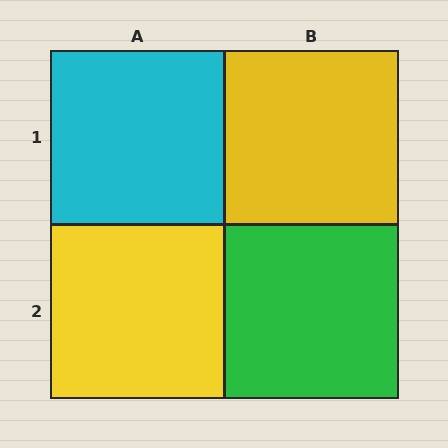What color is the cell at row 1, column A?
Cyan.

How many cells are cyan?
1 cell is cyan.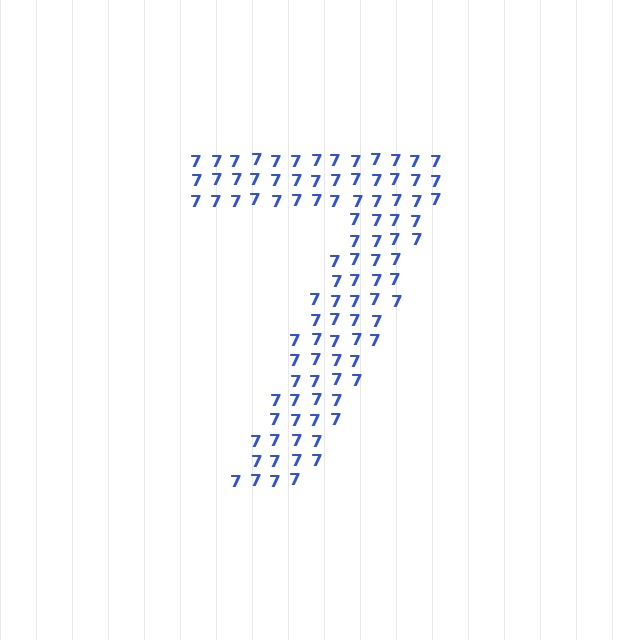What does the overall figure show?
The overall figure shows the digit 7.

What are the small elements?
The small elements are digit 7's.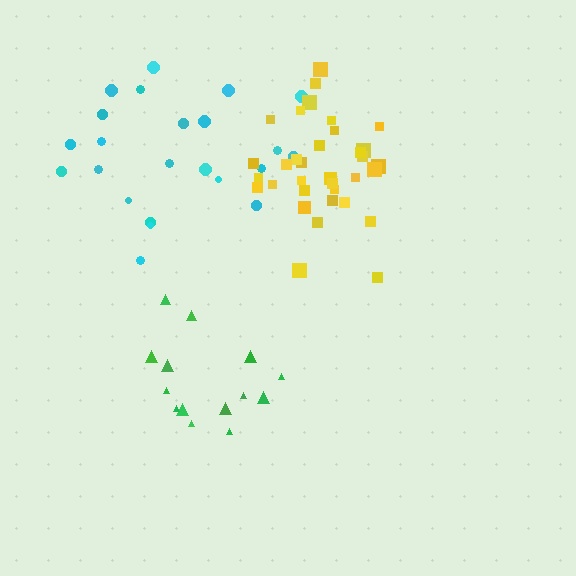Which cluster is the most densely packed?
Yellow.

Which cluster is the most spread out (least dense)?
Green.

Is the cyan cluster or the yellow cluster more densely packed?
Yellow.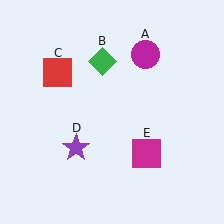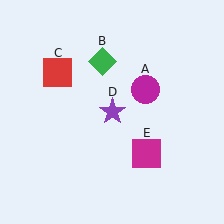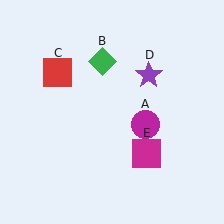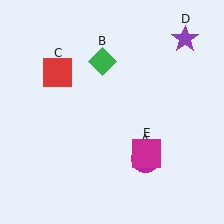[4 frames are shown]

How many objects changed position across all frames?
2 objects changed position: magenta circle (object A), purple star (object D).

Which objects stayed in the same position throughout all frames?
Green diamond (object B) and red square (object C) and magenta square (object E) remained stationary.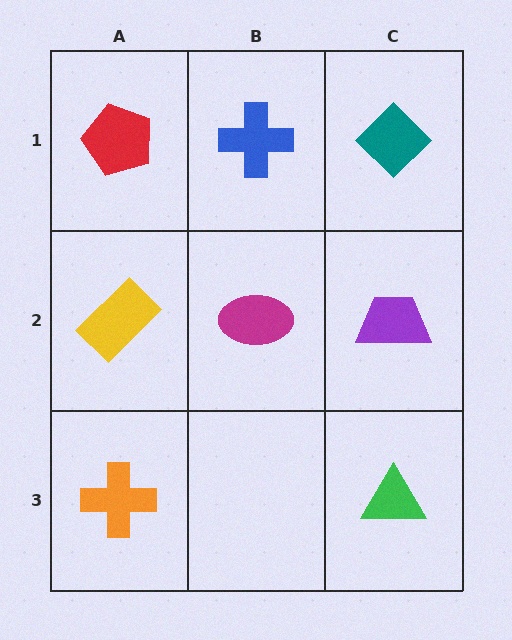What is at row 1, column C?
A teal diamond.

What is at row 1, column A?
A red pentagon.